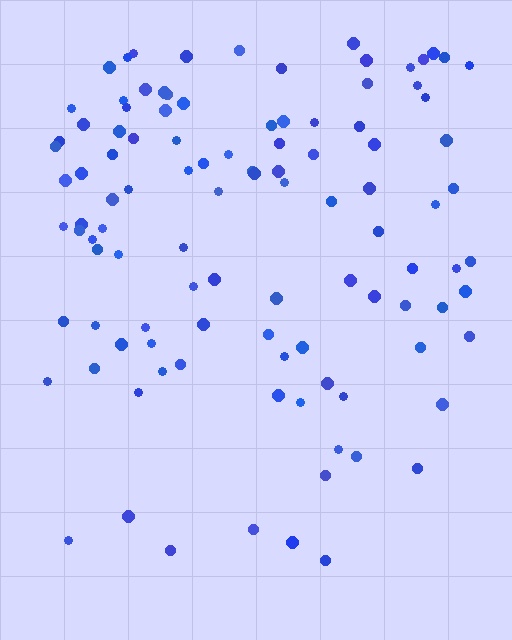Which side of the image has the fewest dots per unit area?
The bottom.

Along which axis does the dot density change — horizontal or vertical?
Vertical.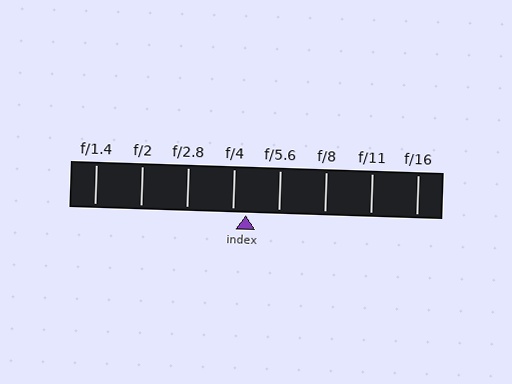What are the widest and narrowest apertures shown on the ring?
The widest aperture shown is f/1.4 and the narrowest is f/16.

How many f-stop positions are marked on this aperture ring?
There are 8 f-stop positions marked.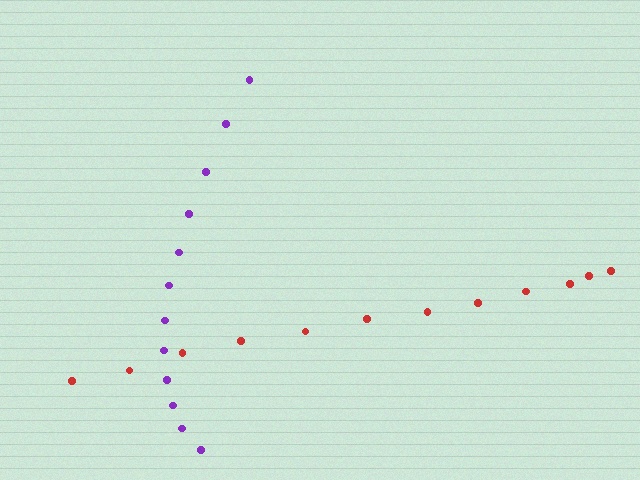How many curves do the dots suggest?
There are 2 distinct paths.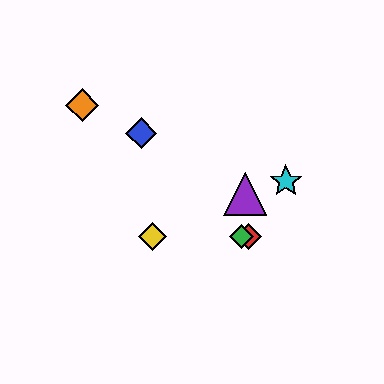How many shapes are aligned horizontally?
3 shapes (the red diamond, the green diamond, the yellow diamond) are aligned horizontally.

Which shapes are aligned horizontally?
The red diamond, the green diamond, the yellow diamond are aligned horizontally.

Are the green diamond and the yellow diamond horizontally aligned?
Yes, both are at y≈236.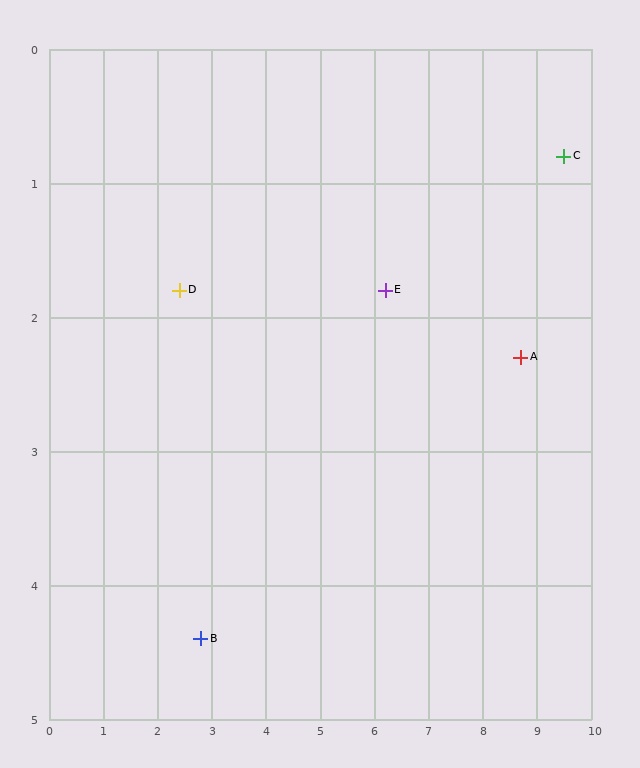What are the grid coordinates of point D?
Point D is at approximately (2.4, 1.8).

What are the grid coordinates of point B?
Point B is at approximately (2.8, 4.4).